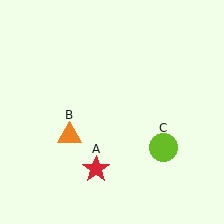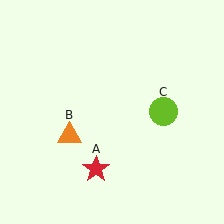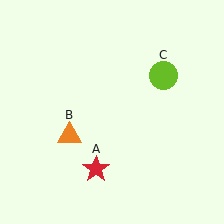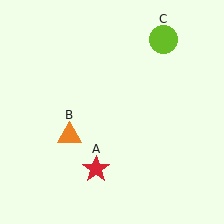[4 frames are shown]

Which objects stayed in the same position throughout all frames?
Red star (object A) and orange triangle (object B) remained stationary.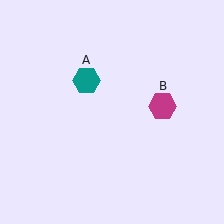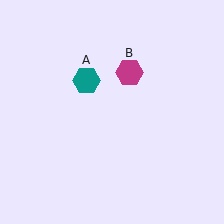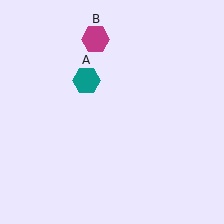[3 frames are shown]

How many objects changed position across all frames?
1 object changed position: magenta hexagon (object B).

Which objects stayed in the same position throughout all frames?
Teal hexagon (object A) remained stationary.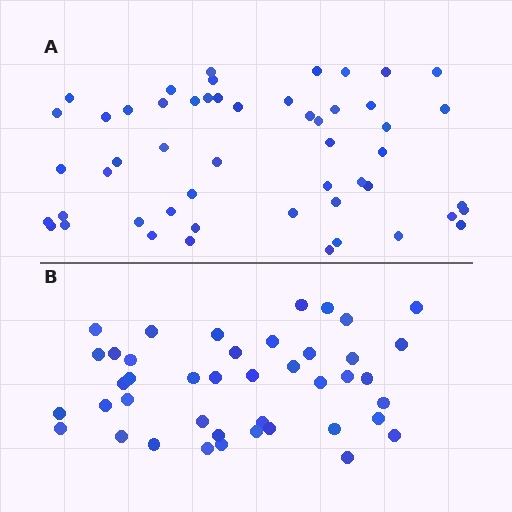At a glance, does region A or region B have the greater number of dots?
Region A (the top region) has more dots.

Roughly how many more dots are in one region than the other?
Region A has roughly 10 or so more dots than region B.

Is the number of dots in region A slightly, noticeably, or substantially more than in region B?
Region A has only slightly more — the two regions are fairly close. The ratio is roughly 1.2 to 1.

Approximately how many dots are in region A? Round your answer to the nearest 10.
About 50 dots. (The exact count is 52, which rounds to 50.)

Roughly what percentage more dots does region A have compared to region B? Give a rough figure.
About 25% more.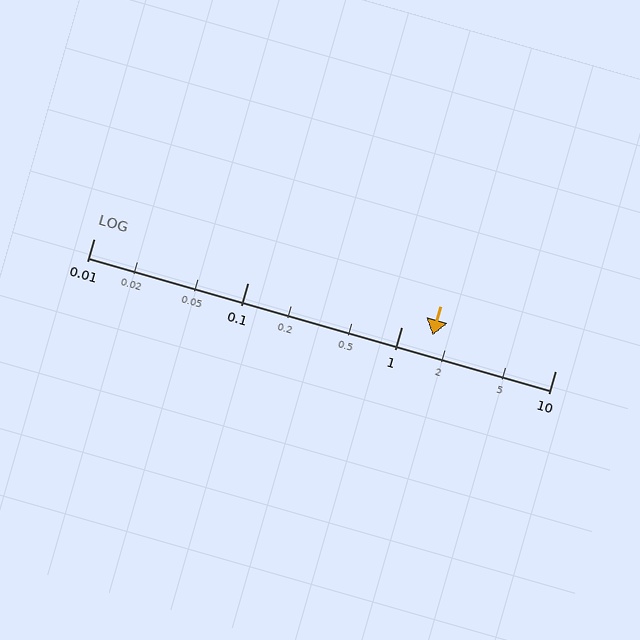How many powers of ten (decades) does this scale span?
The scale spans 3 decades, from 0.01 to 10.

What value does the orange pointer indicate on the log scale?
The pointer indicates approximately 1.6.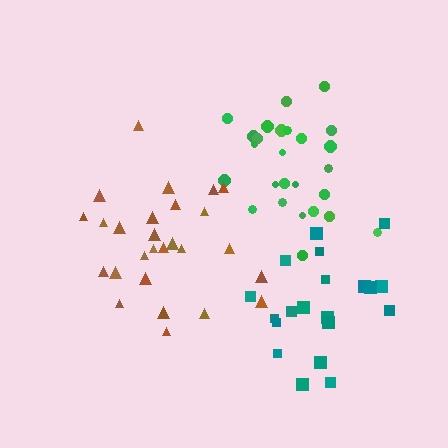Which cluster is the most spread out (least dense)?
Teal.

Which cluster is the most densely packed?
Green.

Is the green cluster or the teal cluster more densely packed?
Green.